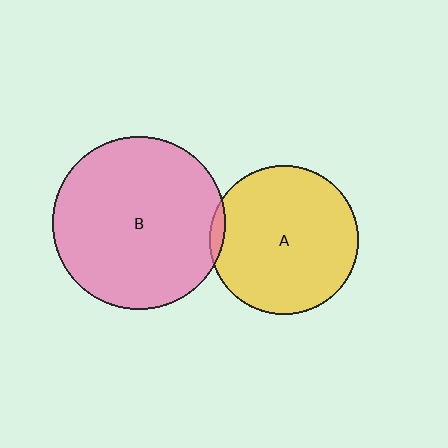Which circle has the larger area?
Circle B (pink).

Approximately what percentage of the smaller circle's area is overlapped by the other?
Approximately 5%.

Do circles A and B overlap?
Yes.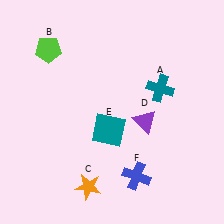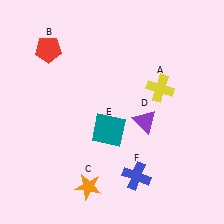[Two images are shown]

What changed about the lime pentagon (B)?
In Image 1, B is lime. In Image 2, it changed to red.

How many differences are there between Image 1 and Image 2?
There are 2 differences between the two images.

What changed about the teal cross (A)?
In Image 1, A is teal. In Image 2, it changed to yellow.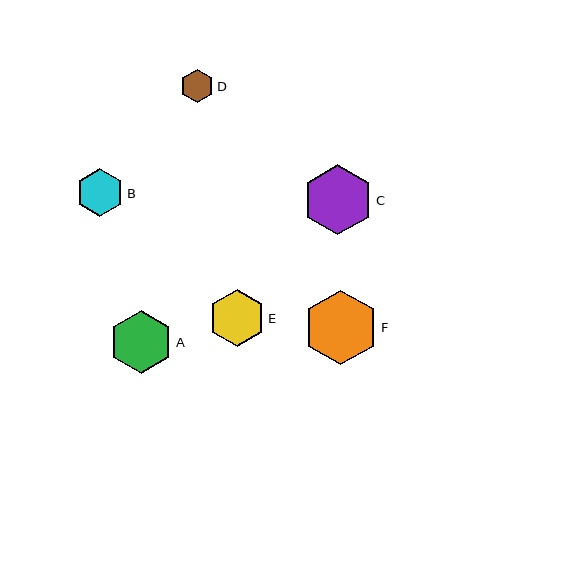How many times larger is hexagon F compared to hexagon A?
Hexagon F is approximately 1.2 times the size of hexagon A.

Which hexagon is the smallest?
Hexagon D is the smallest with a size of approximately 33 pixels.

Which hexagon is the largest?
Hexagon F is the largest with a size of approximately 75 pixels.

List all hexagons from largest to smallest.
From largest to smallest: F, C, A, E, B, D.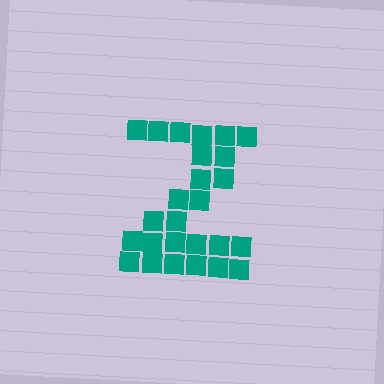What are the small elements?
The small elements are squares.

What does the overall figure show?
The overall figure shows the letter Z.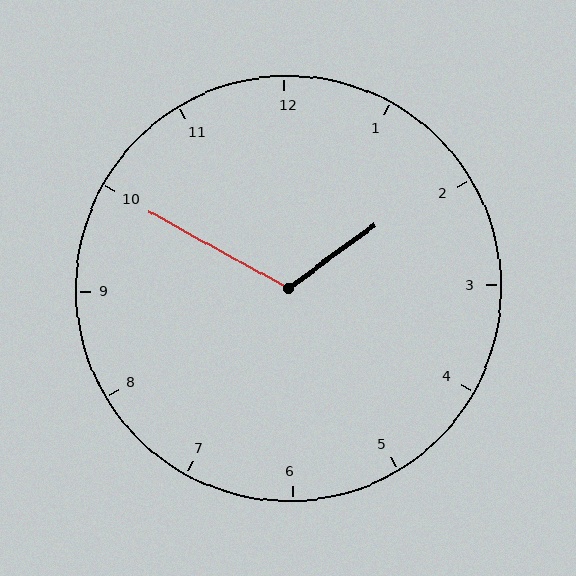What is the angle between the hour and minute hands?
Approximately 115 degrees.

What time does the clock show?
1:50.